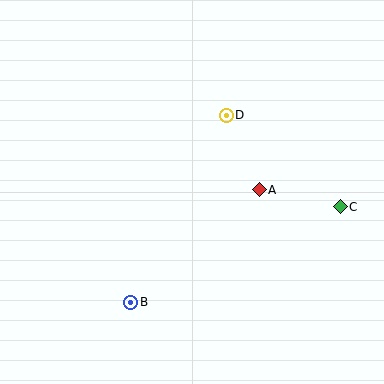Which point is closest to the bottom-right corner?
Point C is closest to the bottom-right corner.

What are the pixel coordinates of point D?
Point D is at (226, 115).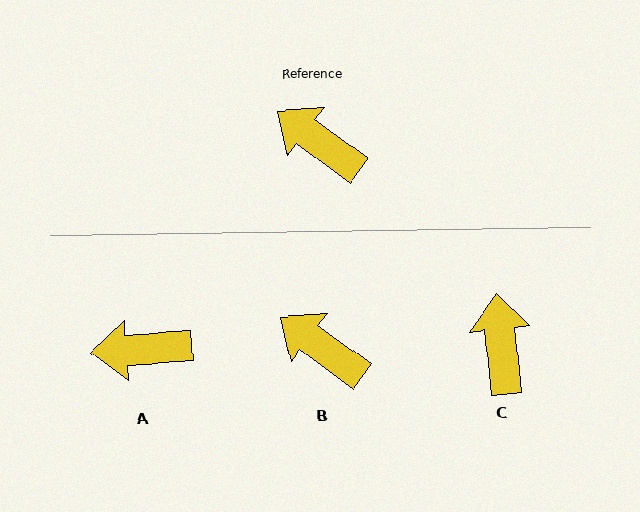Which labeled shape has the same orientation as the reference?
B.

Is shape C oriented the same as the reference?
No, it is off by about 48 degrees.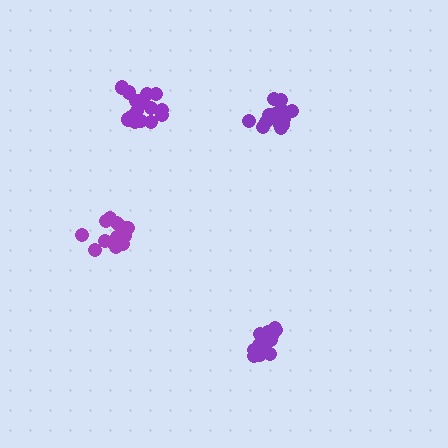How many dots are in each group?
Group 1: 17 dots, Group 2: 17 dots, Group 3: 17 dots, Group 4: 15 dots (66 total).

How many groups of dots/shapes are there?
There are 4 groups.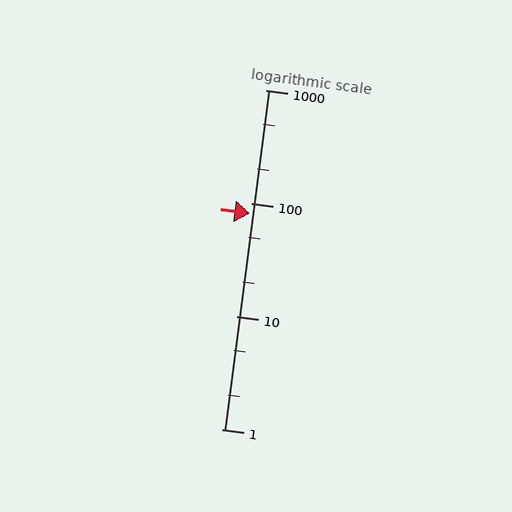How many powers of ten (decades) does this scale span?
The scale spans 3 decades, from 1 to 1000.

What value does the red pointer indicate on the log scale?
The pointer indicates approximately 81.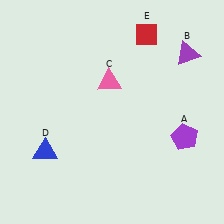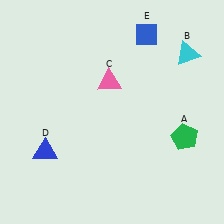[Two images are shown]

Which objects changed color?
A changed from purple to green. B changed from purple to cyan. E changed from red to blue.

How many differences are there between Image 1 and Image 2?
There are 3 differences between the two images.